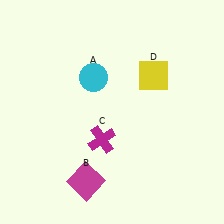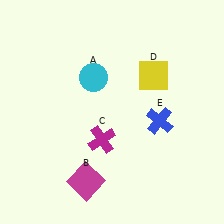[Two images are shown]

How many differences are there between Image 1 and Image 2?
There is 1 difference between the two images.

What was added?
A blue cross (E) was added in Image 2.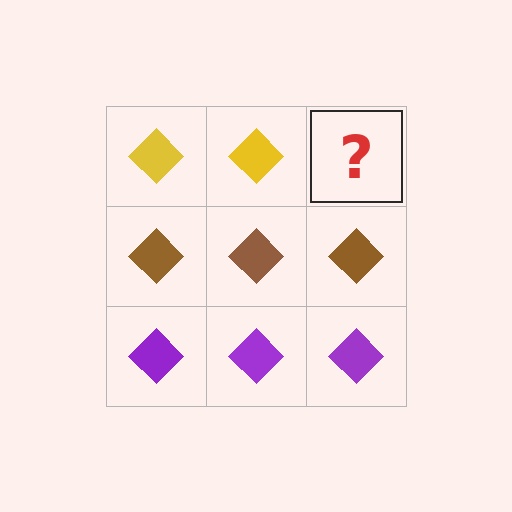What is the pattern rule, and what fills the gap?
The rule is that each row has a consistent color. The gap should be filled with a yellow diamond.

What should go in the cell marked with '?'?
The missing cell should contain a yellow diamond.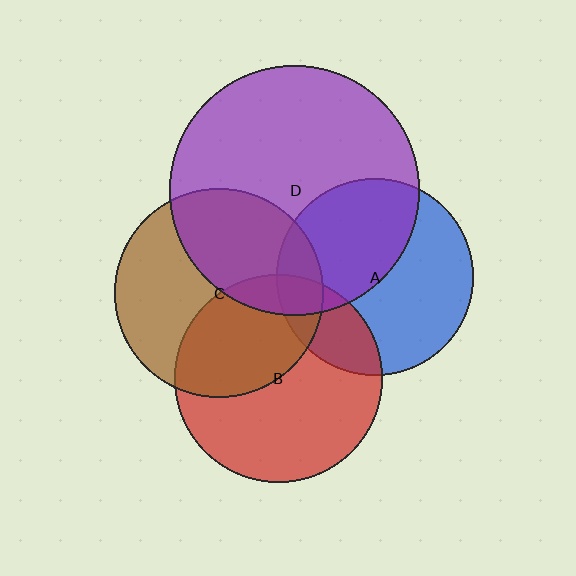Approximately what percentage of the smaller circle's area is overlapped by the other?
Approximately 40%.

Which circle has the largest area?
Circle D (purple).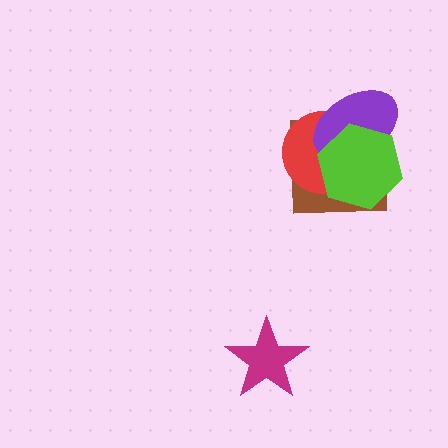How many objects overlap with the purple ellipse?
3 objects overlap with the purple ellipse.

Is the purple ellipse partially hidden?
Yes, it is partially covered by another shape.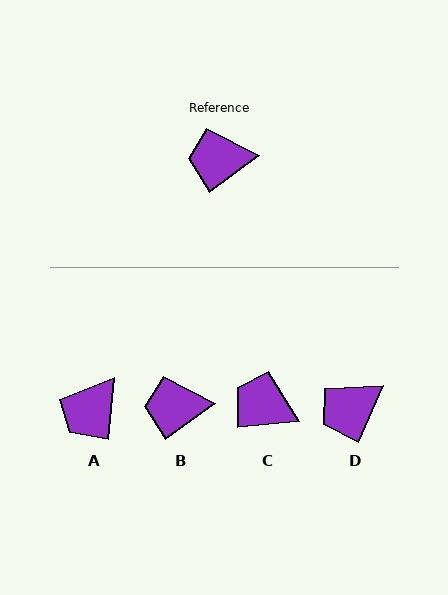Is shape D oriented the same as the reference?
No, it is off by about 31 degrees.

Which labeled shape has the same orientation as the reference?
B.